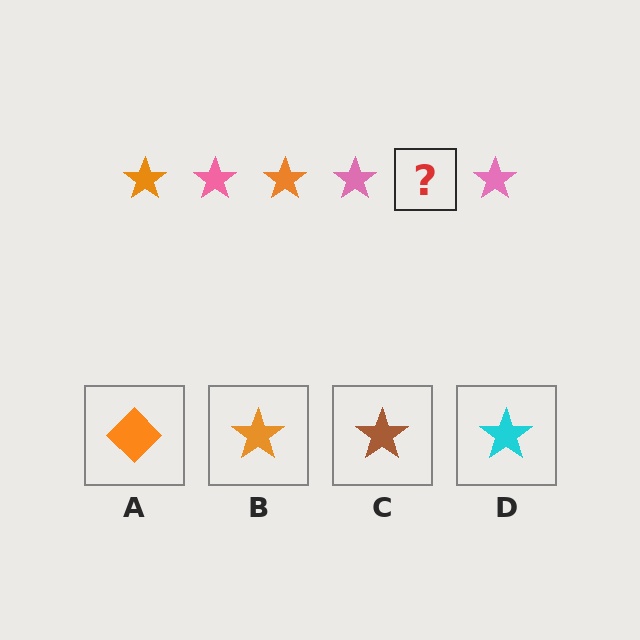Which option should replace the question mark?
Option B.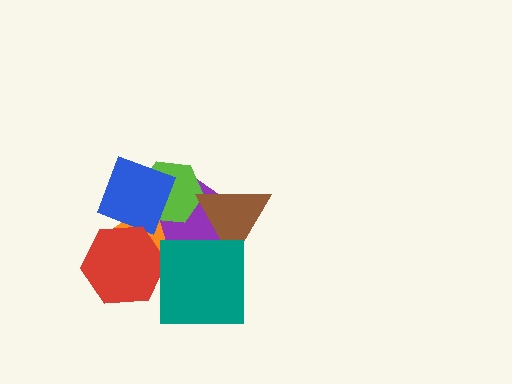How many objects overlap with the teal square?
3 objects overlap with the teal square.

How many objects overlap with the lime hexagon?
4 objects overlap with the lime hexagon.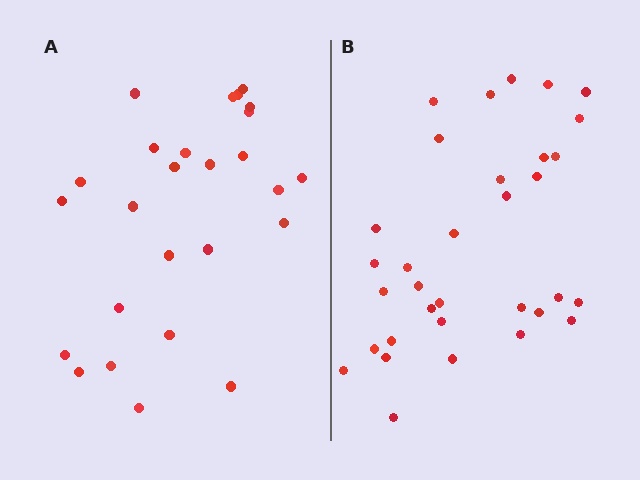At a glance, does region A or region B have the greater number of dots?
Region B (the right region) has more dots.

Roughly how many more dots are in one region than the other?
Region B has roughly 8 or so more dots than region A.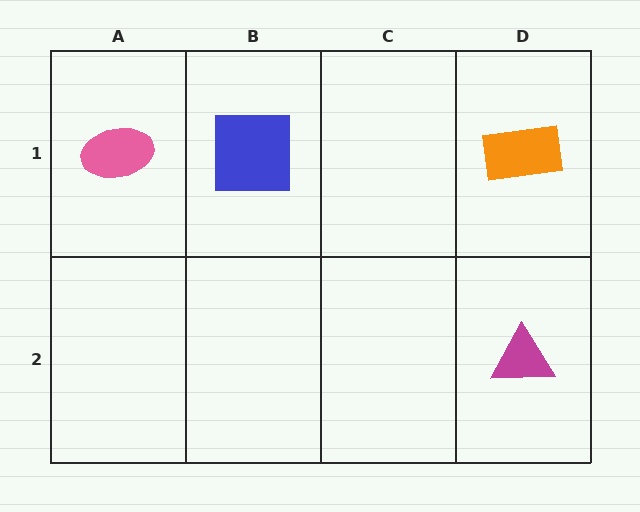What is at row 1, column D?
An orange rectangle.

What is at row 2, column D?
A magenta triangle.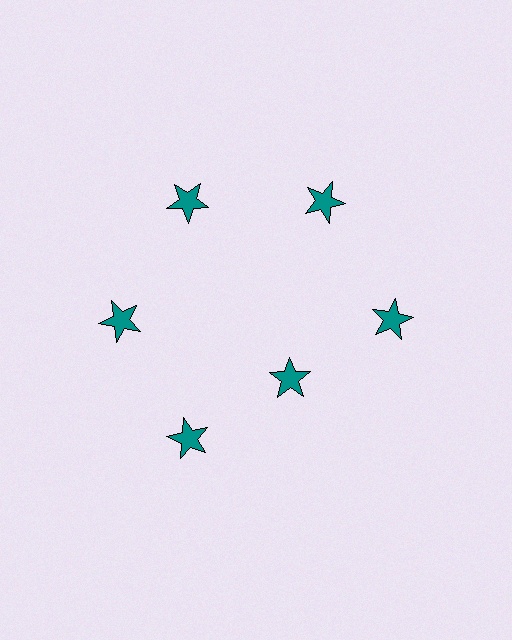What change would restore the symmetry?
The symmetry would be restored by moving it outward, back onto the ring so that all 6 stars sit at equal angles and equal distance from the center.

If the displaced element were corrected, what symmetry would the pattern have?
It would have 6-fold rotational symmetry — the pattern would map onto itself every 60 degrees.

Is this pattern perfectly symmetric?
No. The 6 teal stars are arranged in a ring, but one element near the 5 o'clock position is pulled inward toward the center, breaking the 6-fold rotational symmetry.